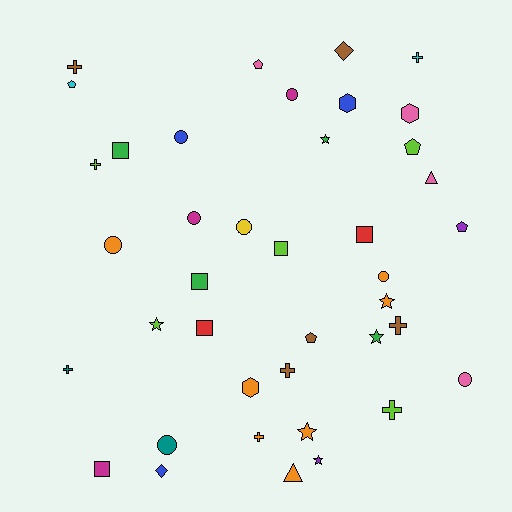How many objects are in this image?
There are 40 objects.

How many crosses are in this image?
There are 8 crosses.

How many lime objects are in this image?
There are 5 lime objects.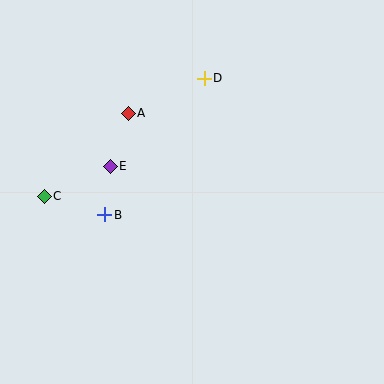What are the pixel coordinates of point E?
Point E is at (110, 166).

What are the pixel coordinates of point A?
Point A is at (128, 113).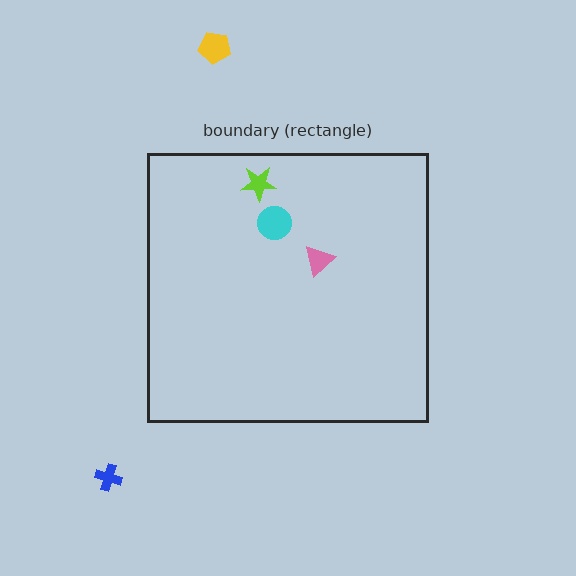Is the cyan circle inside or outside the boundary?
Inside.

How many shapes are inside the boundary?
3 inside, 2 outside.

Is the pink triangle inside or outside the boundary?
Inside.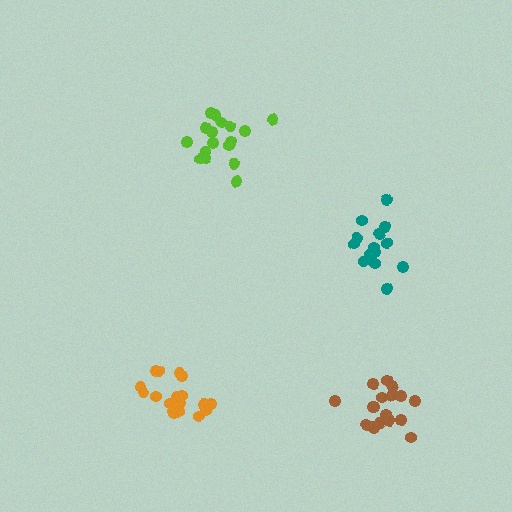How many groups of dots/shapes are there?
There are 4 groups.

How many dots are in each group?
Group 1: 17 dots, Group 2: 18 dots, Group 3: 15 dots, Group 4: 20 dots (70 total).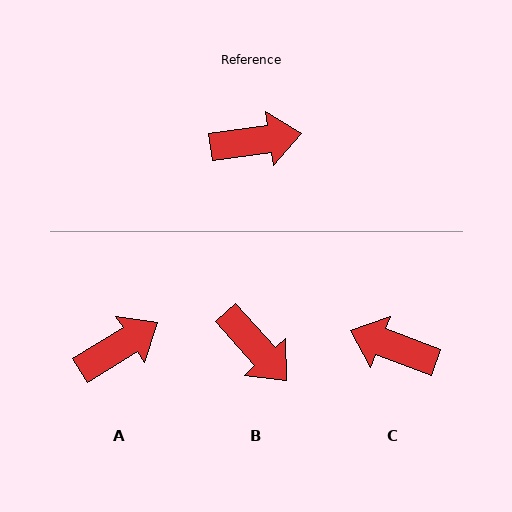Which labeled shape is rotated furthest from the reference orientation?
C, about 151 degrees away.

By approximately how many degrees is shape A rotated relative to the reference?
Approximately 23 degrees counter-clockwise.